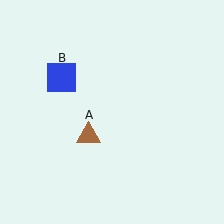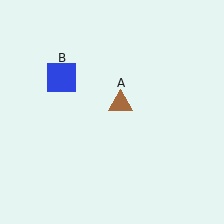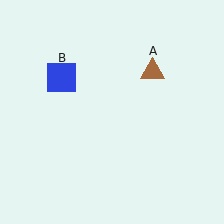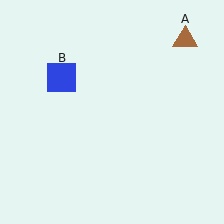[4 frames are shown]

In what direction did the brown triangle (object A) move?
The brown triangle (object A) moved up and to the right.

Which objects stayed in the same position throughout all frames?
Blue square (object B) remained stationary.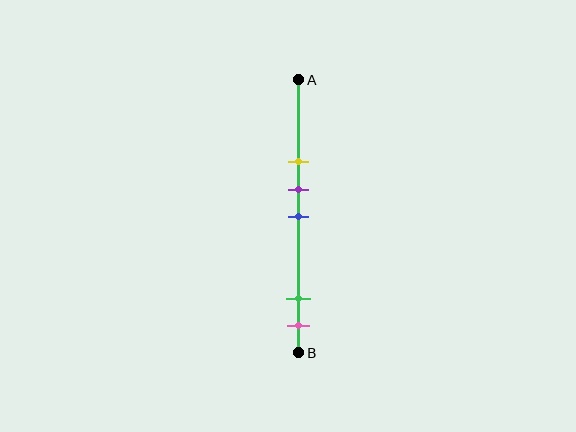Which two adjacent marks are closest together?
The purple and blue marks are the closest adjacent pair.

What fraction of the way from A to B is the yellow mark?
The yellow mark is approximately 30% (0.3) of the way from A to B.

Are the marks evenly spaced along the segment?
No, the marks are not evenly spaced.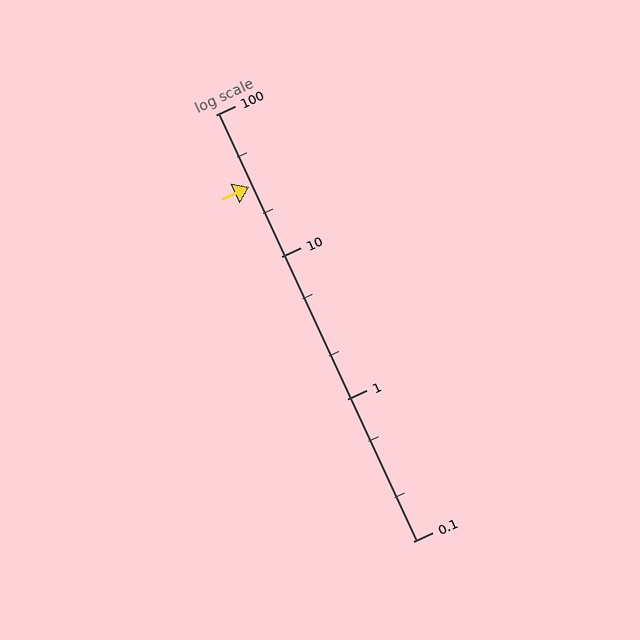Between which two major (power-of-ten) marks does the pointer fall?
The pointer is between 10 and 100.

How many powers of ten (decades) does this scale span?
The scale spans 3 decades, from 0.1 to 100.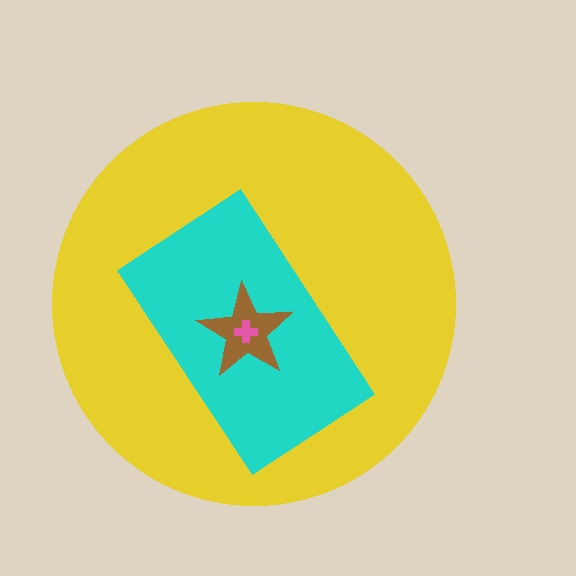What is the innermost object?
The pink cross.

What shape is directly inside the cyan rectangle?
The brown star.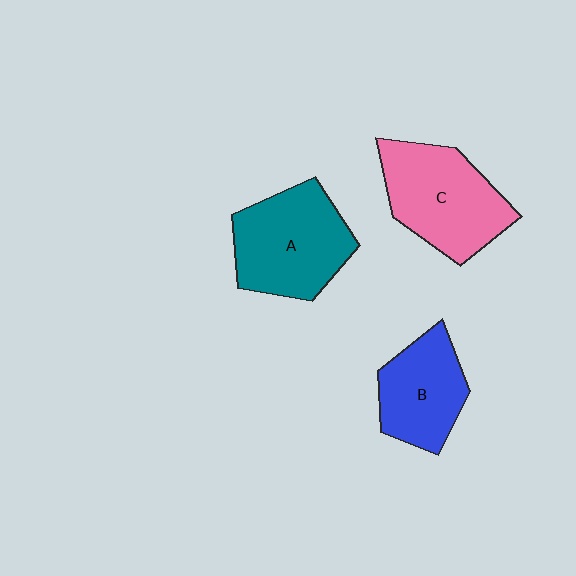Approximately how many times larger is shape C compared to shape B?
Approximately 1.3 times.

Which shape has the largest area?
Shape C (pink).